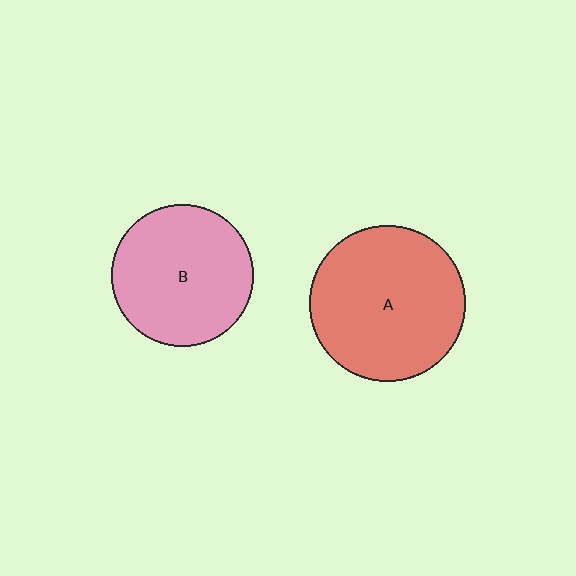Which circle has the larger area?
Circle A (red).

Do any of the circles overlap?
No, none of the circles overlap.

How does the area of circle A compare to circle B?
Approximately 1.2 times.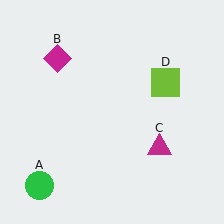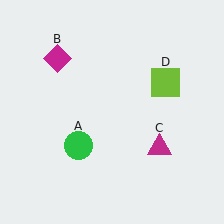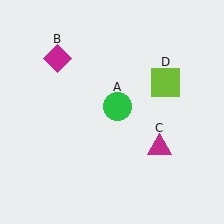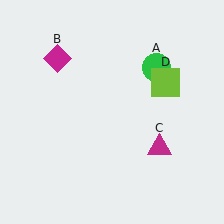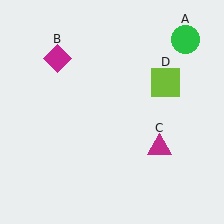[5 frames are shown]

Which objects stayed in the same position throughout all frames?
Magenta diamond (object B) and magenta triangle (object C) and lime square (object D) remained stationary.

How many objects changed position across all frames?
1 object changed position: green circle (object A).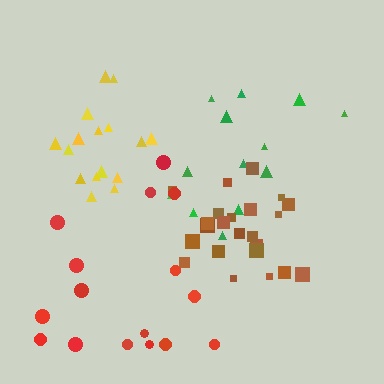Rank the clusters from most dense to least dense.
brown, yellow, red, green.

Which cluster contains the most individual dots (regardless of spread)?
Brown (23).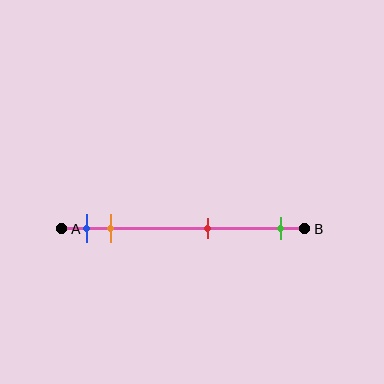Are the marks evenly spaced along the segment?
No, the marks are not evenly spaced.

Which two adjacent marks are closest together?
The blue and orange marks are the closest adjacent pair.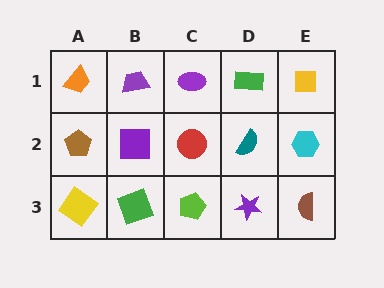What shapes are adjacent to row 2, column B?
A purple trapezoid (row 1, column B), a green square (row 3, column B), a brown pentagon (row 2, column A), a red circle (row 2, column C).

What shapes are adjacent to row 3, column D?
A teal semicircle (row 2, column D), a lime pentagon (row 3, column C), a brown semicircle (row 3, column E).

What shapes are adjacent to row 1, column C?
A red circle (row 2, column C), a purple trapezoid (row 1, column B), a green rectangle (row 1, column D).